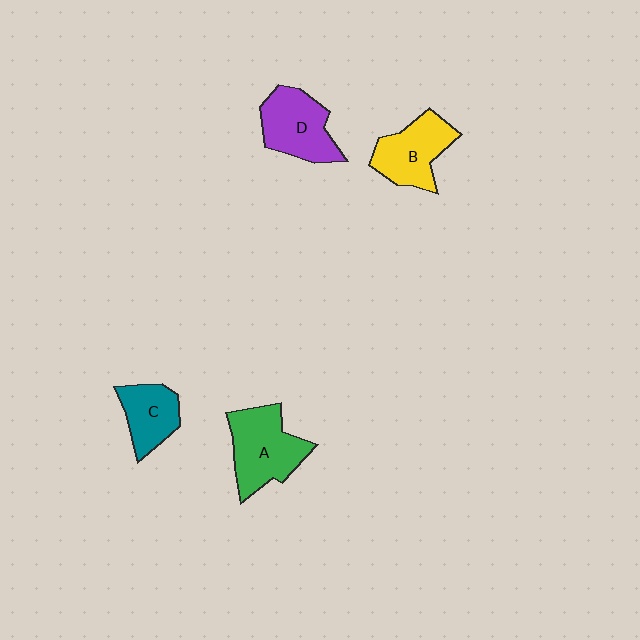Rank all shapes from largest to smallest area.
From largest to smallest: A (green), D (purple), B (yellow), C (teal).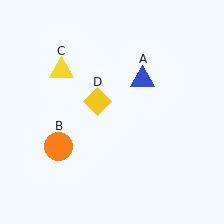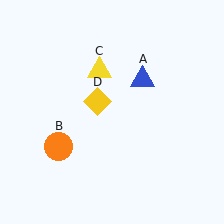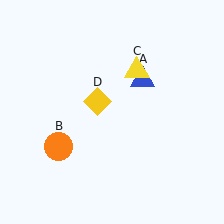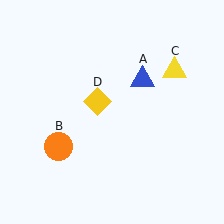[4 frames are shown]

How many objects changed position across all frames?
1 object changed position: yellow triangle (object C).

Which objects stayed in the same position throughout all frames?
Blue triangle (object A) and orange circle (object B) and yellow diamond (object D) remained stationary.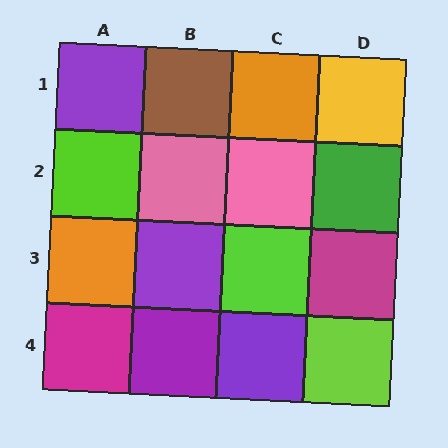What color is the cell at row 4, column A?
Magenta.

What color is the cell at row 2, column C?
Pink.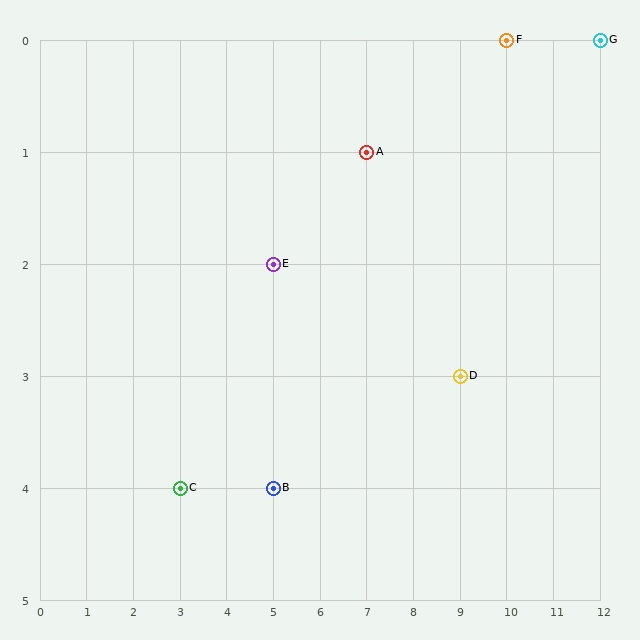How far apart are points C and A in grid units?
Points C and A are 4 columns and 3 rows apart (about 5.0 grid units diagonally).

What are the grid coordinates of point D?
Point D is at grid coordinates (9, 3).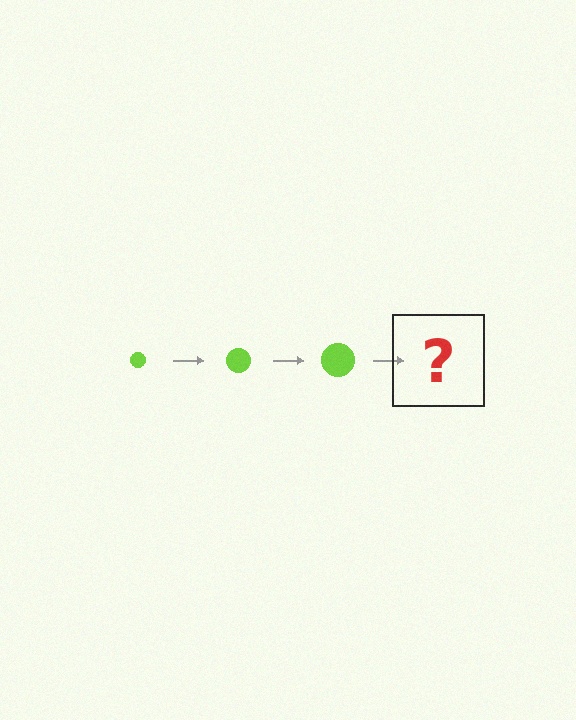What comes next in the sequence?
The next element should be a lime circle, larger than the previous one.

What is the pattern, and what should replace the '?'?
The pattern is that the circle gets progressively larger each step. The '?' should be a lime circle, larger than the previous one.